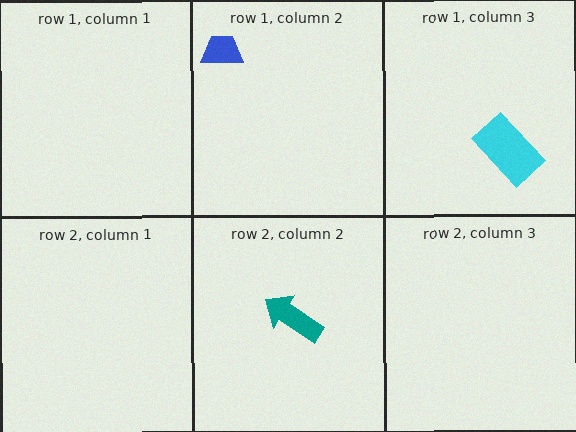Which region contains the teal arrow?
The row 2, column 2 region.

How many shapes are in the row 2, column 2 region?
1.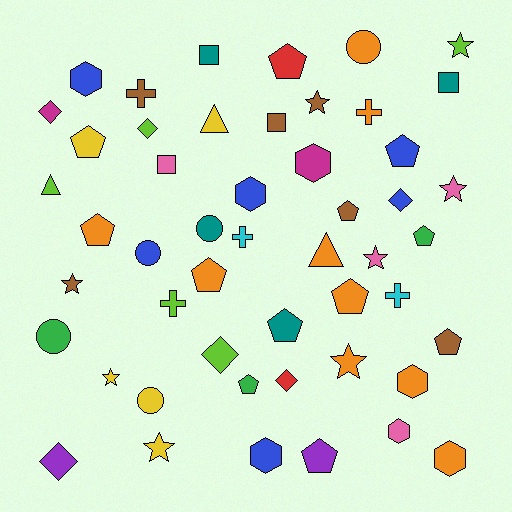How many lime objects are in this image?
There are 5 lime objects.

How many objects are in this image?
There are 50 objects.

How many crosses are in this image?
There are 5 crosses.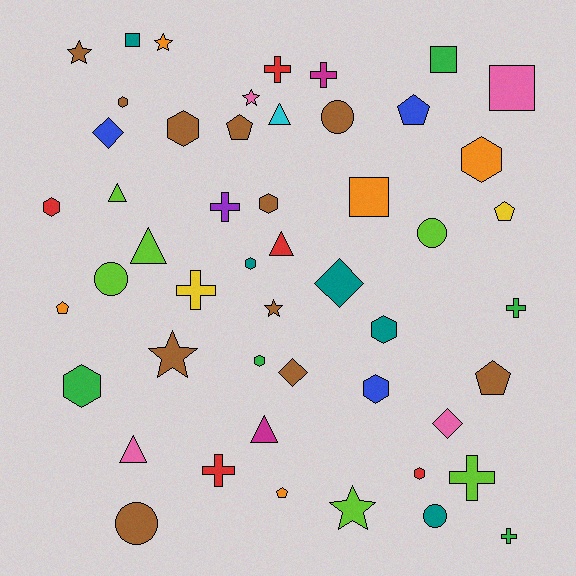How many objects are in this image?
There are 50 objects.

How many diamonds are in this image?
There are 4 diamonds.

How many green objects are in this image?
There are 5 green objects.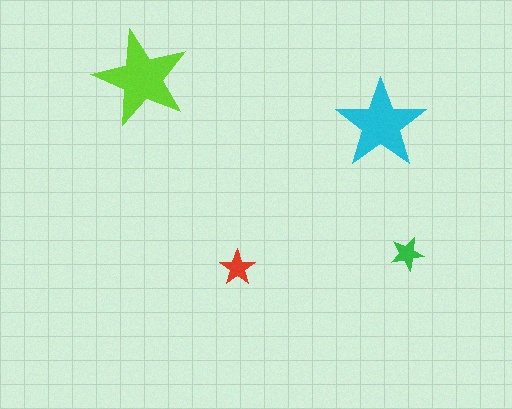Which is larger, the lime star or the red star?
The lime one.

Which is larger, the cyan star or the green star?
The cyan one.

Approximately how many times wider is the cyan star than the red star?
About 2.5 times wider.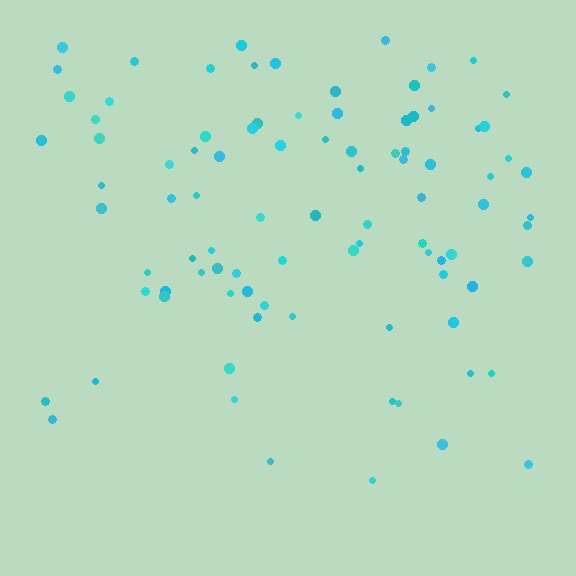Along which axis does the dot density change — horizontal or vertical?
Vertical.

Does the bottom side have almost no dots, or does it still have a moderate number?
Still a moderate number, just noticeably fewer than the top.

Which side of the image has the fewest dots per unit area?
The bottom.